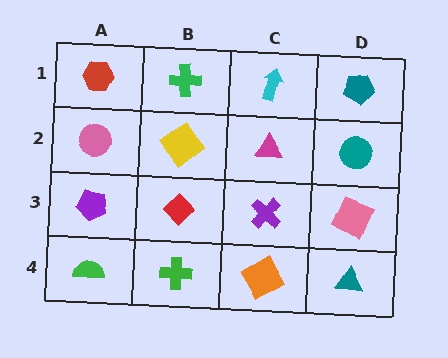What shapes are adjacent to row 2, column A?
A red hexagon (row 1, column A), a purple pentagon (row 3, column A), a yellow diamond (row 2, column B).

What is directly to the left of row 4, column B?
A green semicircle.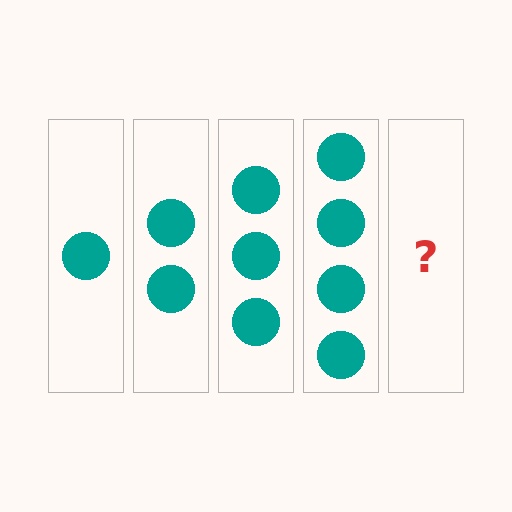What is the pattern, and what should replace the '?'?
The pattern is that each step adds one more circle. The '?' should be 5 circles.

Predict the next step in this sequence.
The next step is 5 circles.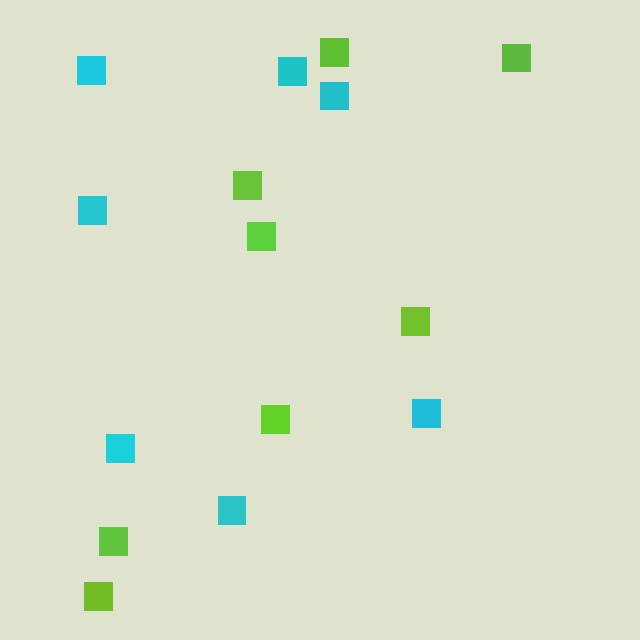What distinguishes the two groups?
There are 2 groups: one group of cyan squares (7) and one group of lime squares (8).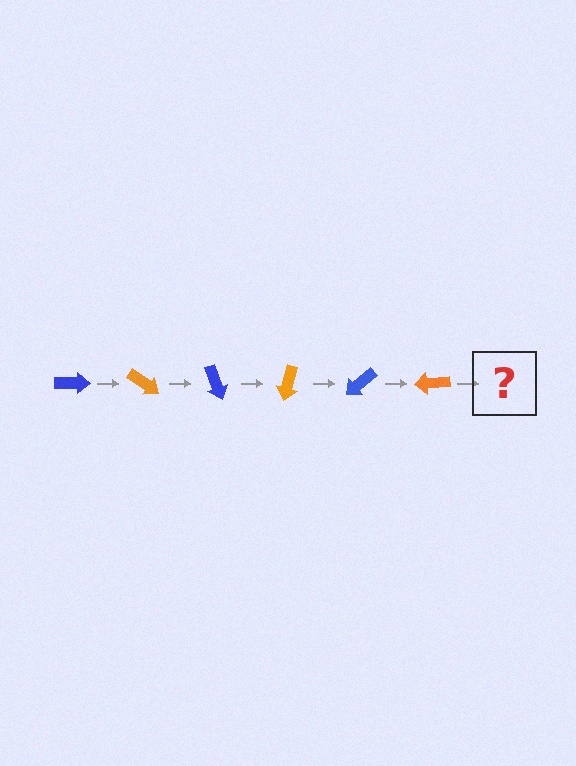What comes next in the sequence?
The next element should be a blue arrow, rotated 210 degrees from the start.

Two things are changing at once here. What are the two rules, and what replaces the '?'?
The two rules are that it rotates 35 degrees each step and the color cycles through blue and orange. The '?' should be a blue arrow, rotated 210 degrees from the start.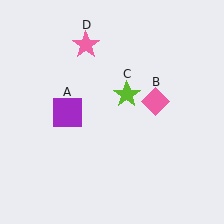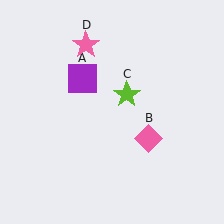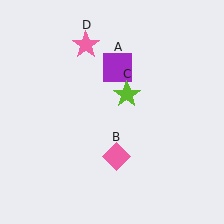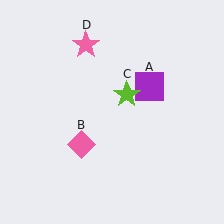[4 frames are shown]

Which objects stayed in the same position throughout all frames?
Lime star (object C) and pink star (object D) remained stationary.